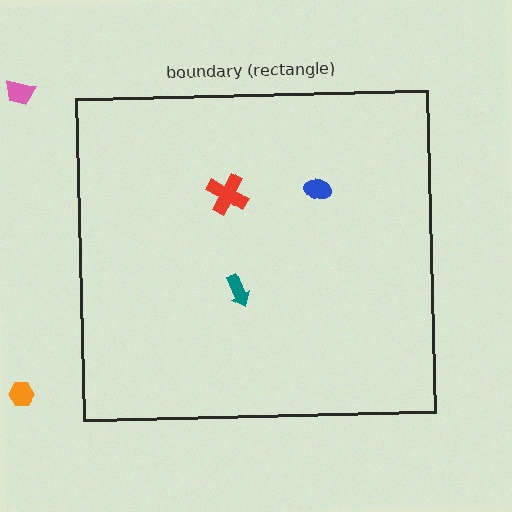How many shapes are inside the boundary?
3 inside, 2 outside.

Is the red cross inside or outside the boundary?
Inside.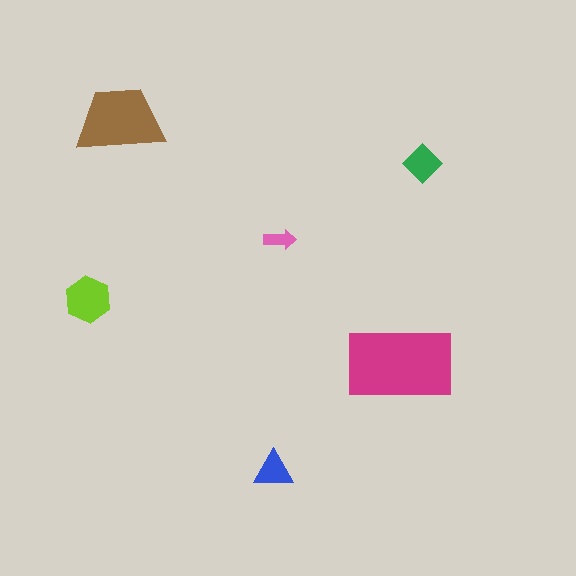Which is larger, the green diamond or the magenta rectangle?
The magenta rectangle.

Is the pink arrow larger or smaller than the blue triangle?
Smaller.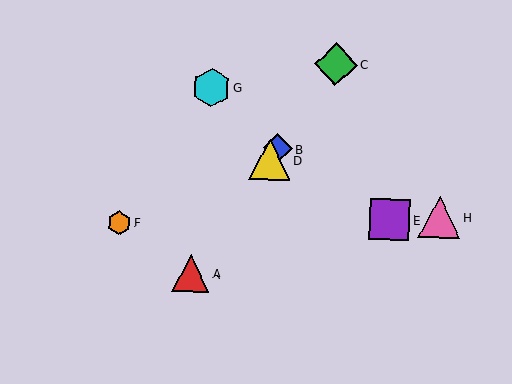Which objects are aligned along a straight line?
Objects A, B, C, D are aligned along a straight line.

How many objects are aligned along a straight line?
4 objects (A, B, C, D) are aligned along a straight line.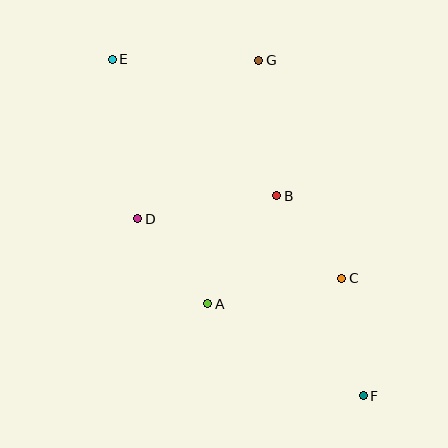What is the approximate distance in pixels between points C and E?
The distance between C and E is approximately 317 pixels.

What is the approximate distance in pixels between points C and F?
The distance between C and F is approximately 119 pixels.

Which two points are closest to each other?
Points B and C are closest to each other.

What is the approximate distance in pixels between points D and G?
The distance between D and G is approximately 199 pixels.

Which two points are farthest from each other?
Points E and F are farthest from each other.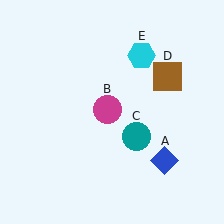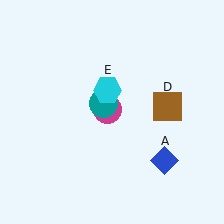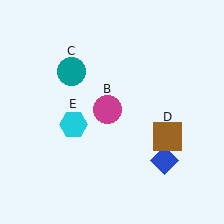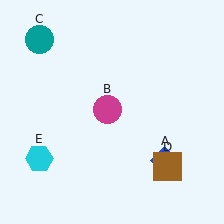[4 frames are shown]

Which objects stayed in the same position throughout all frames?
Blue diamond (object A) and magenta circle (object B) remained stationary.